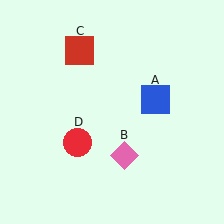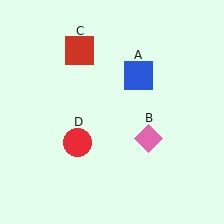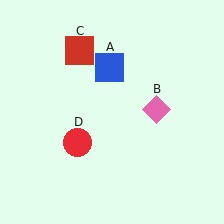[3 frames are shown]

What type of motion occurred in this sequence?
The blue square (object A), pink diamond (object B) rotated counterclockwise around the center of the scene.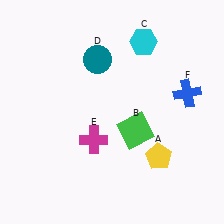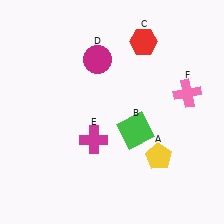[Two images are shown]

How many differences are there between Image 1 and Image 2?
There are 3 differences between the two images.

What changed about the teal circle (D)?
In Image 1, D is teal. In Image 2, it changed to magenta.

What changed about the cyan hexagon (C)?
In Image 1, C is cyan. In Image 2, it changed to red.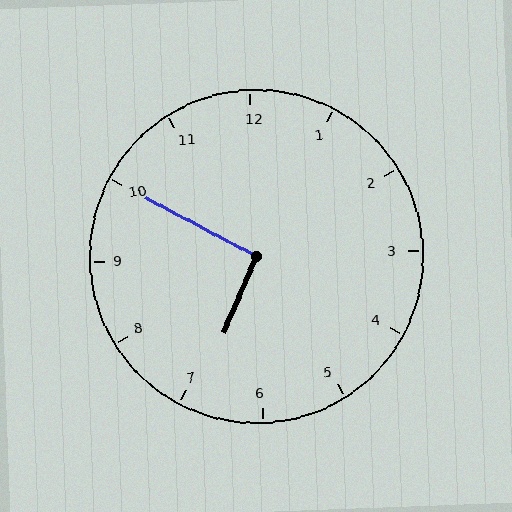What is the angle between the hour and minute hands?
Approximately 95 degrees.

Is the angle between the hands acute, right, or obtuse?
It is right.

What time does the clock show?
6:50.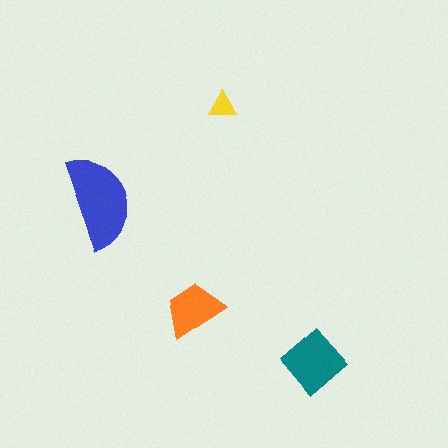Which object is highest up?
The yellow triangle is topmost.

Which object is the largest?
The blue semicircle.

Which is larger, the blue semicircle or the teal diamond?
The blue semicircle.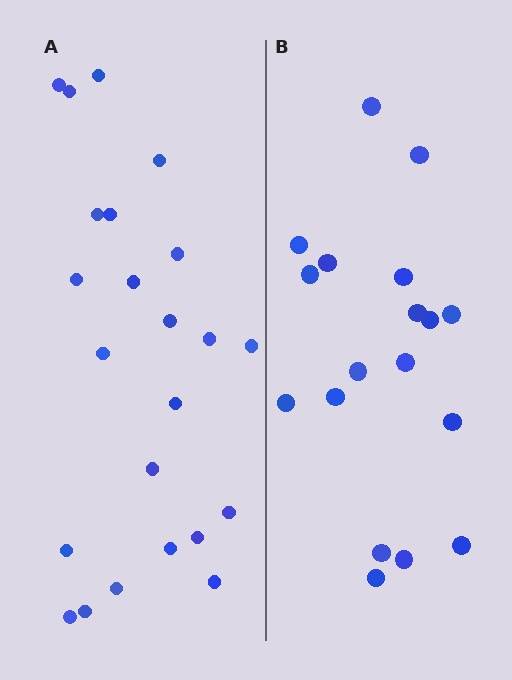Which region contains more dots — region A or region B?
Region A (the left region) has more dots.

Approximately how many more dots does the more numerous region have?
Region A has about 5 more dots than region B.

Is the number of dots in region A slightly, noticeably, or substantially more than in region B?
Region A has noticeably more, but not dramatically so. The ratio is roughly 1.3 to 1.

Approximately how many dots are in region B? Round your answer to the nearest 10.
About 20 dots. (The exact count is 18, which rounds to 20.)